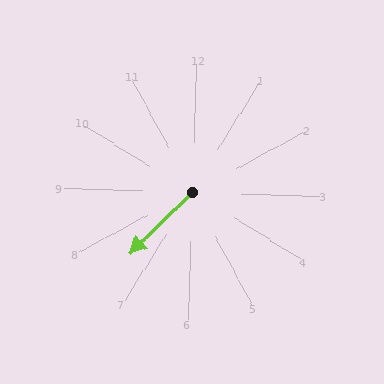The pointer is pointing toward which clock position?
Roughly 7 o'clock.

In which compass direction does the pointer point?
Southwest.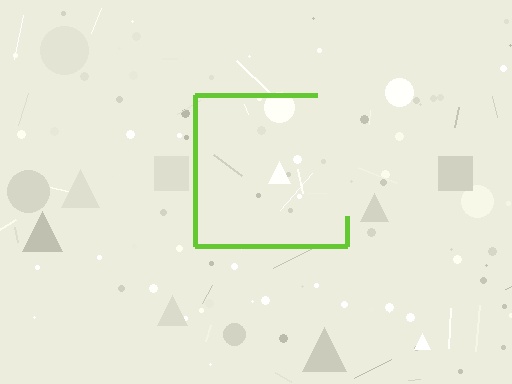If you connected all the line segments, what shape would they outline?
They would outline a square.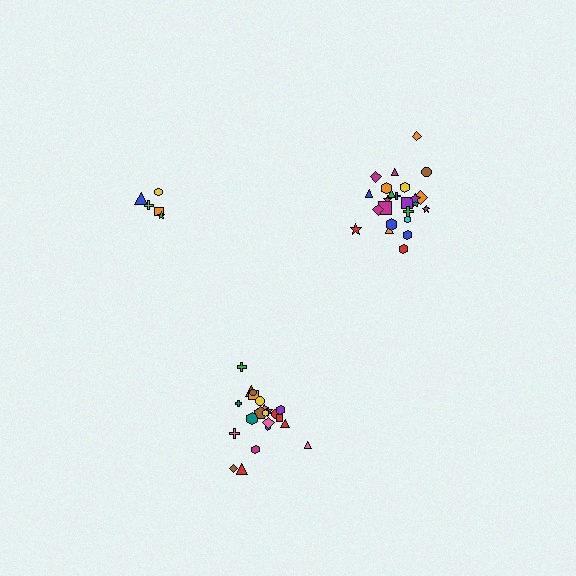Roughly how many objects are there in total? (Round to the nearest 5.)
Roughly 55 objects in total.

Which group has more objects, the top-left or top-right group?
The top-right group.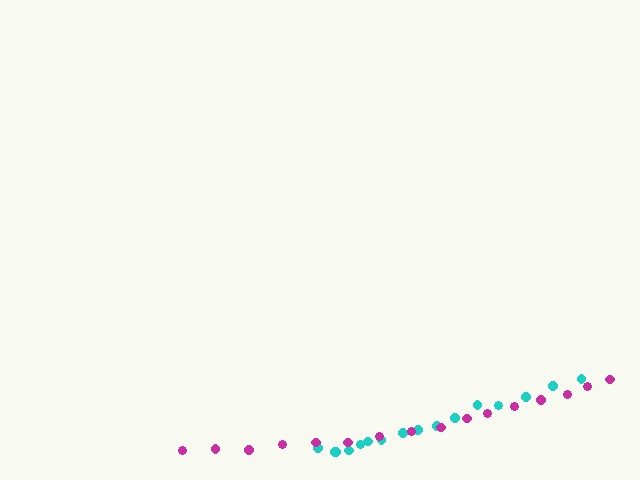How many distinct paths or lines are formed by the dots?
There are 2 distinct paths.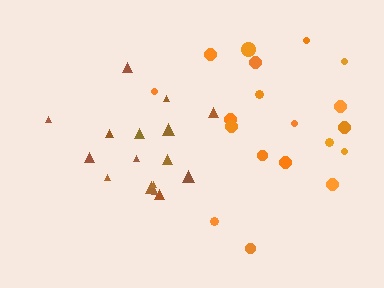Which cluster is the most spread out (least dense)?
Orange.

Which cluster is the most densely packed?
Brown.